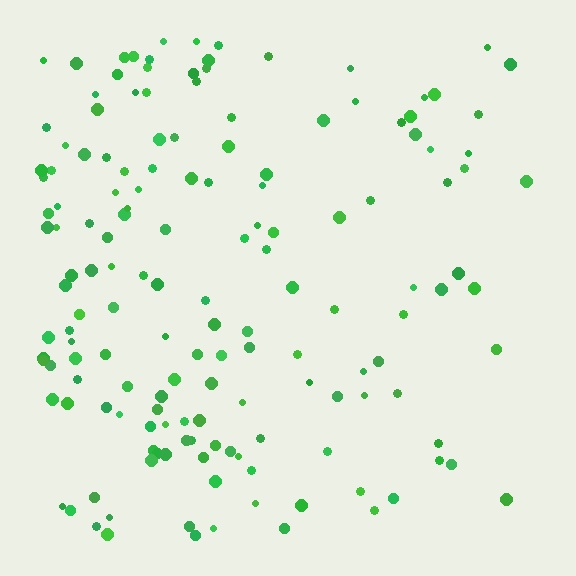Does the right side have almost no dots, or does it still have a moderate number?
Still a moderate number, just noticeably fewer than the left.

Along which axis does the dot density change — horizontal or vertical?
Horizontal.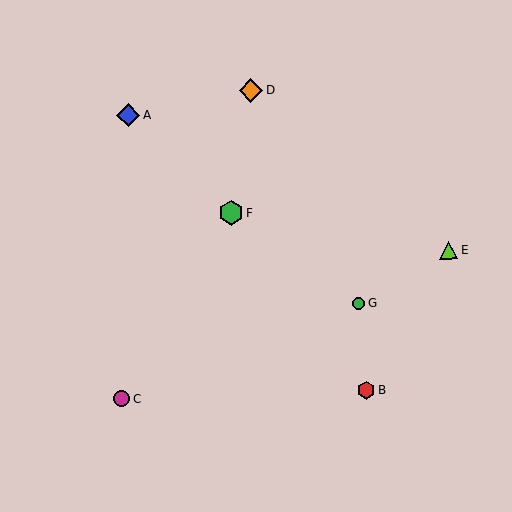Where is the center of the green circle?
The center of the green circle is at (359, 304).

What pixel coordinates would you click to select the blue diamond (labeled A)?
Click at (128, 115) to select the blue diamond A.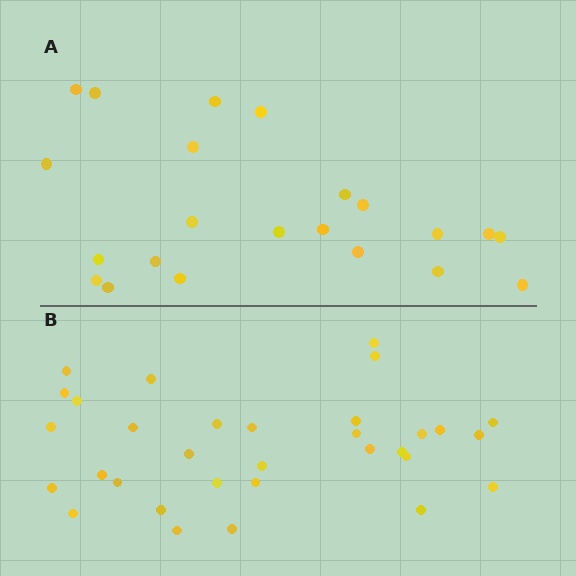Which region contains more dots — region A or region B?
Region B (the bottom region) has more dots.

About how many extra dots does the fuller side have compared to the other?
Region B has roughly 10 or so more dots than region A.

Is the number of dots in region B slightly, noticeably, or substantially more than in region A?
Region B has substantially more. The ratio is roughly 1.5 to 1.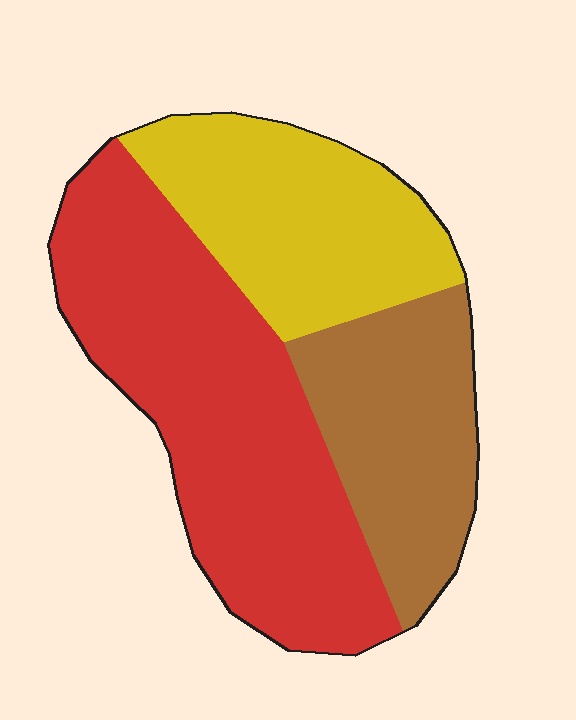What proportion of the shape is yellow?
Yellow takes up about one quarter (1/4) of the shape.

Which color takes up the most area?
Red, at roughly 50%.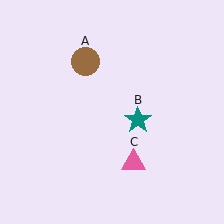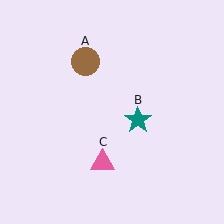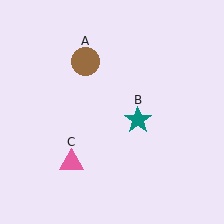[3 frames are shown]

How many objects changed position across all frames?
1 object changed position: pink triangle (object C).